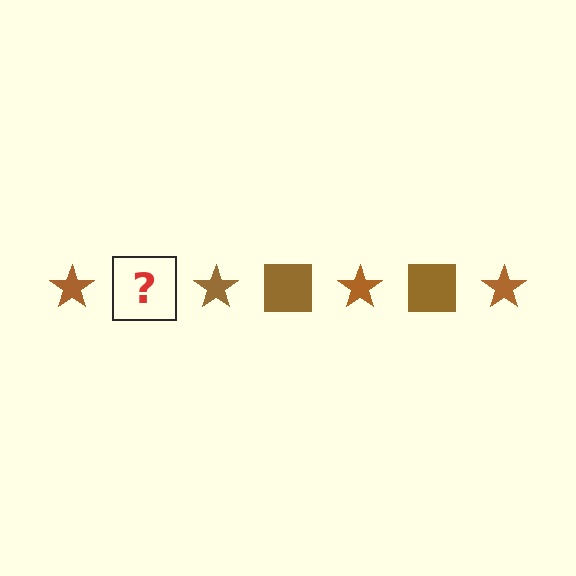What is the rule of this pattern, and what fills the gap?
The rule is that the pattern cycles through star, square shapes in brown. The gap should be filled with a brown square.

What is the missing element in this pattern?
The missing element is a brown square.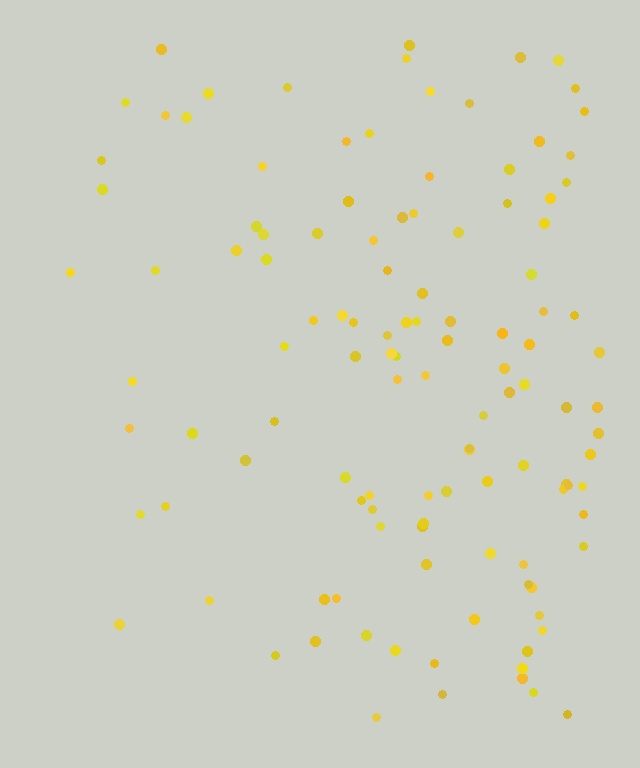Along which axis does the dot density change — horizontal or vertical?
Horizontal.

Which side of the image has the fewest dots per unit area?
The left.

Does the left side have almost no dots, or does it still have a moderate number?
Still a moderate number, just noticeably fewer than the right.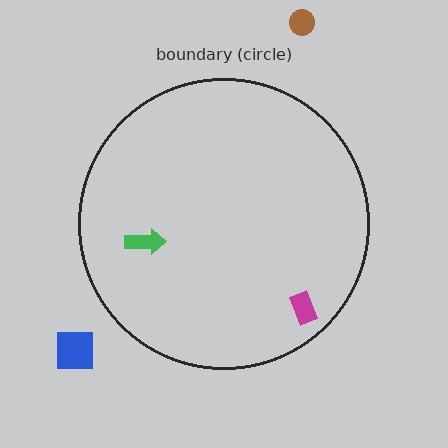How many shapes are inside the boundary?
2 inside, 2 outside.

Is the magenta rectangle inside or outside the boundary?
Inside.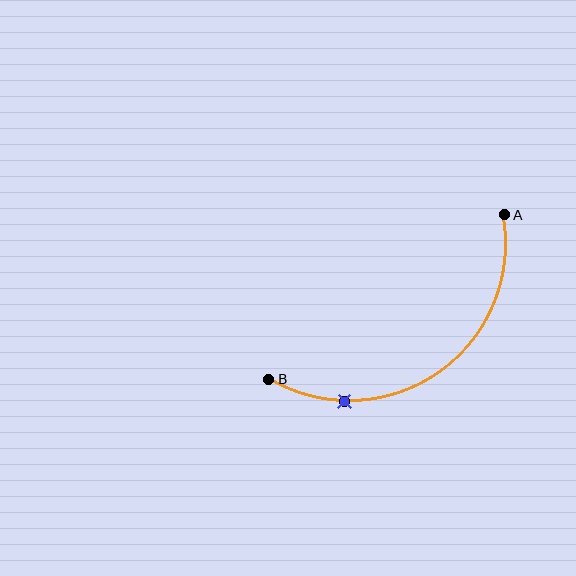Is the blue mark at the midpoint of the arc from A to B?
No. The blue mark lies on the arc but is closer to endpoint B. The arc midpoint would be at the point on the curve equidistant along the arc from both A and B.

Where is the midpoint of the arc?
The arc midpoint is the point on the curve farthest from the straight line joining A and B. It sits below and to the right of that line.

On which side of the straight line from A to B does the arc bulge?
The arc bulges below and to the right of the straight line connecting A and B.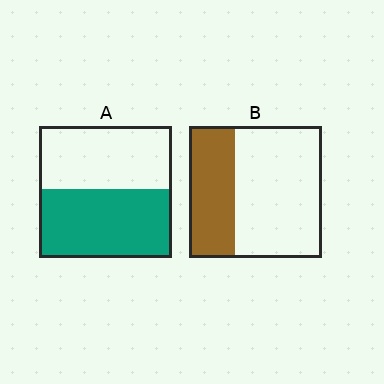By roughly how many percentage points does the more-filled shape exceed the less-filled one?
By roughly 20 percentage points (A over B).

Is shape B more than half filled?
No.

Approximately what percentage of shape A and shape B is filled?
A is approximately 50% and B is approximately 35%.